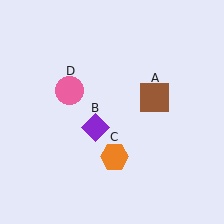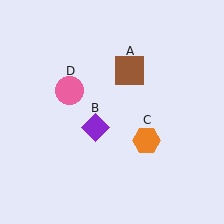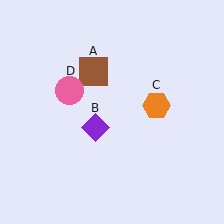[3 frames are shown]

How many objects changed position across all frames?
2 objects changed position: brown square (object A), orange hexagon (object C).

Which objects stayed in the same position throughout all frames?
Purple diamond (object B) and pink circle (object D) remained stationary.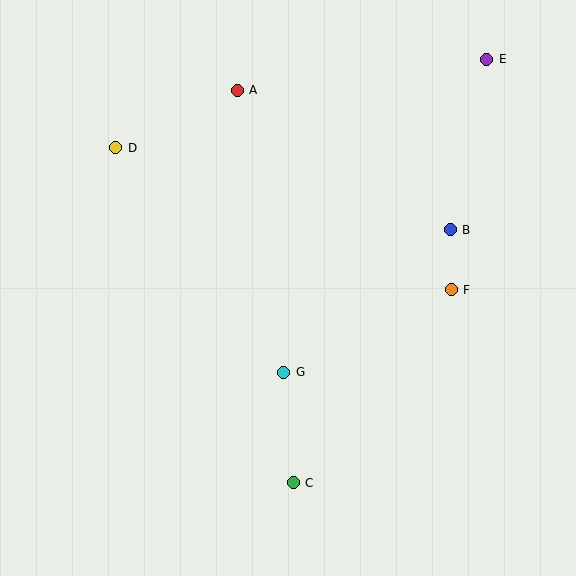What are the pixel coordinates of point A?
Point A is at (237, 90).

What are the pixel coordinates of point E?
Point E is at (487, 59).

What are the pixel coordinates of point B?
Point B is at (450, 230).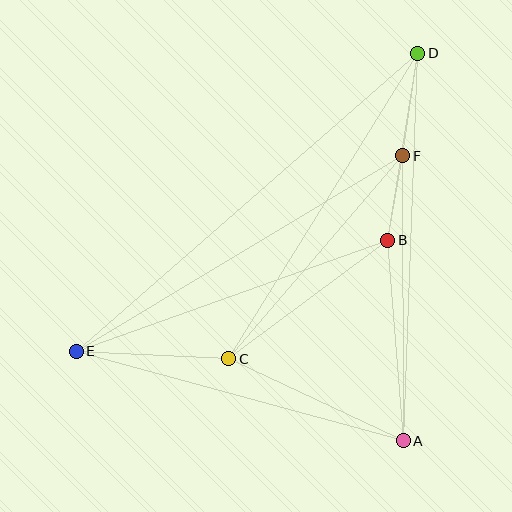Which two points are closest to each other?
Points B and F are closest to each other.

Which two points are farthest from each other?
Points D and E are farthest from each other.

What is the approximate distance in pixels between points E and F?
The distance between E and F is approximately 381 pixels.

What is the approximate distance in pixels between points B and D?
The distance between B and D is approximately 189 pixels.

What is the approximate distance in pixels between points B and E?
The distance between B and E is approximately 331 pixels.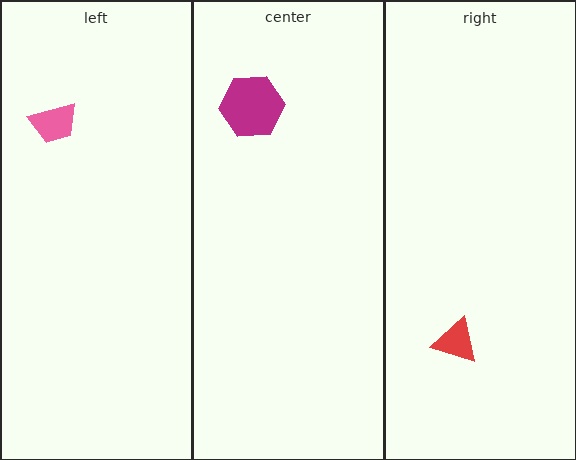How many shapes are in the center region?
1.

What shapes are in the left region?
The pink trapezoid.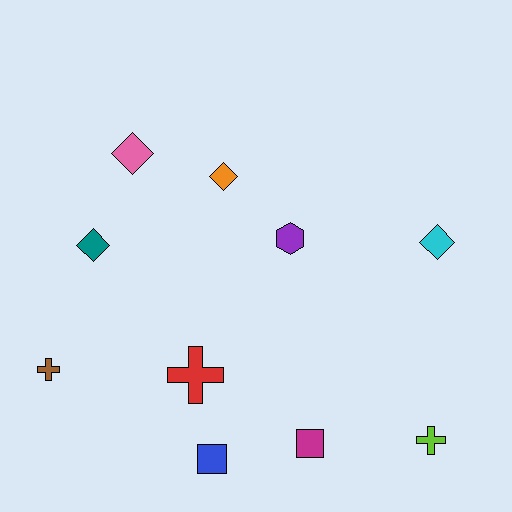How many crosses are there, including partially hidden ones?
There are 3 crosses.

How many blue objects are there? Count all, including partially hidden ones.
There is 1 blue object.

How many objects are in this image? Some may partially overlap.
There are 10 objects.